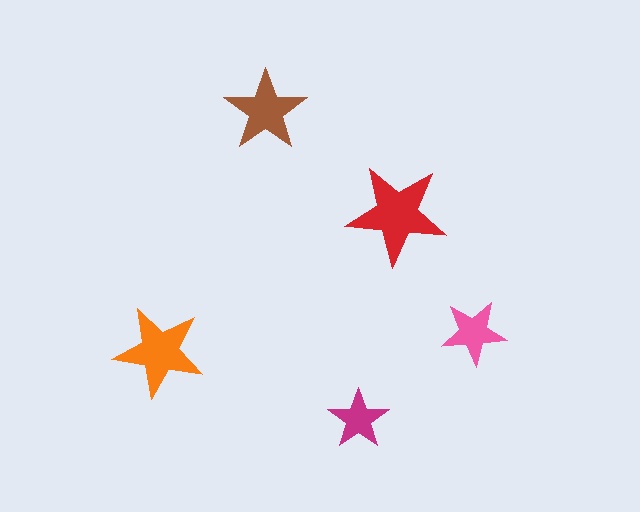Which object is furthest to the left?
The orange star is leftmost.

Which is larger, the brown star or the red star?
The red one.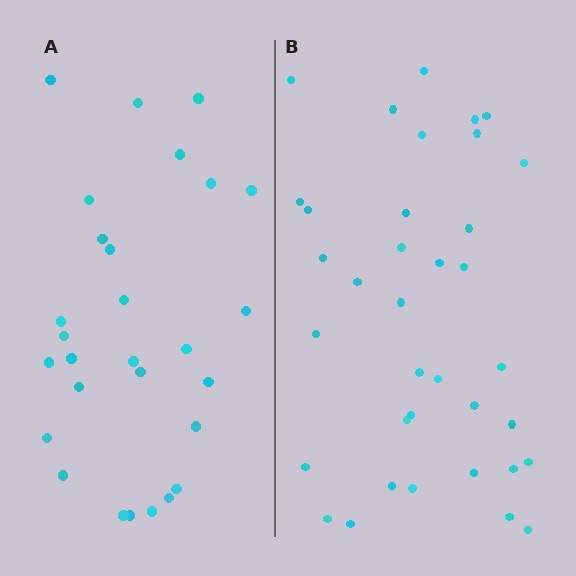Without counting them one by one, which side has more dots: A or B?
Region B (the right region) has more dots.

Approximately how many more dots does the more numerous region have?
Region B has roughly 8 or so more dots than region A.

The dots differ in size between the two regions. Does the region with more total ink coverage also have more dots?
No. Region A has more total ink coverage because its dots are larger, but region B actually contains more individual dots. Total area can be misleading — the number of items is what matters here.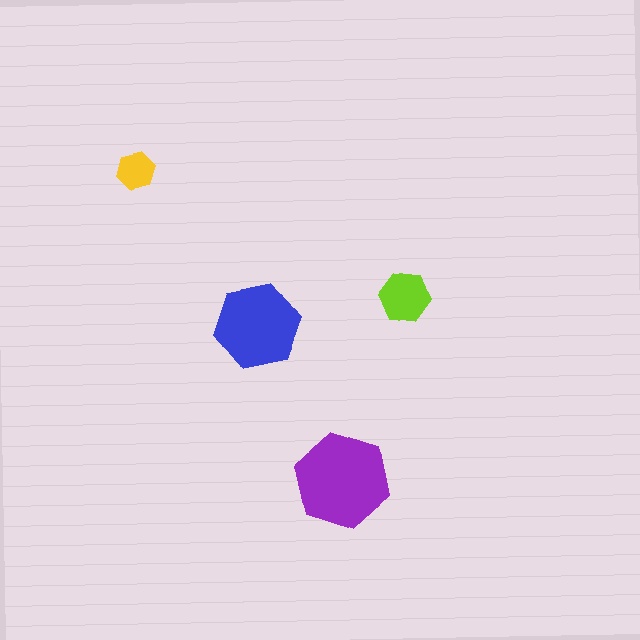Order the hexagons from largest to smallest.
the purple one, the blue one, the lime one, the yellow one.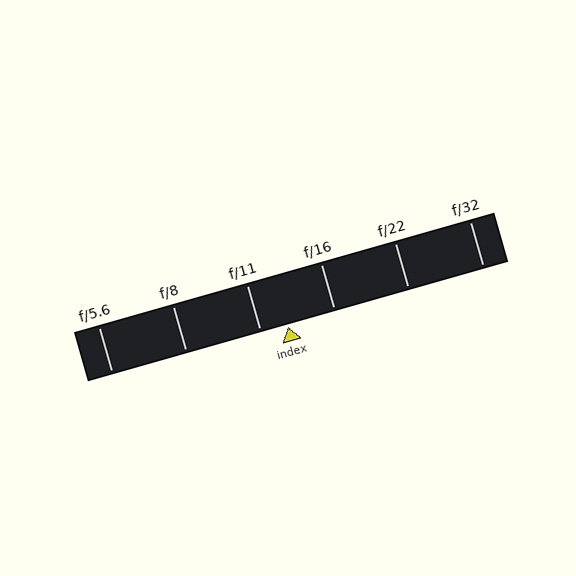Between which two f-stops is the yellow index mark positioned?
The index mark is between f/11 and f/16.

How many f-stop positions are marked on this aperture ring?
There are 6 f-stop positions marked.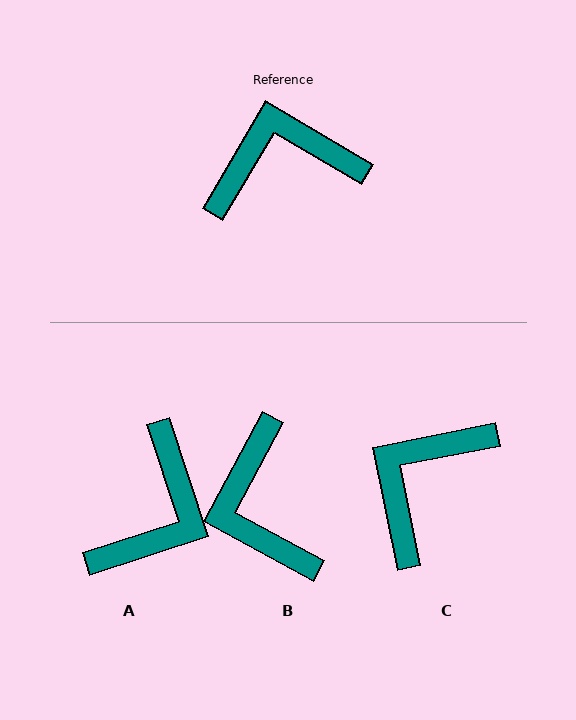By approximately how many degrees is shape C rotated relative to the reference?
Approximately 42 degrees counter-clockwise.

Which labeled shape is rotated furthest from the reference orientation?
A, about 131 degrees away.